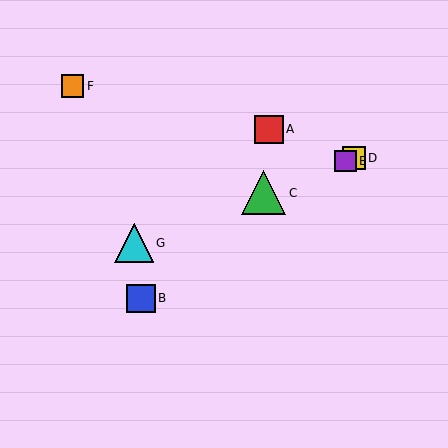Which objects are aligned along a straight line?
Objects C, D, E, G are aligned along a straight line.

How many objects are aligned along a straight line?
4 objects (C, D, E, G) are aligned along a straight line.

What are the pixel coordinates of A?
Object A is at (269, 129).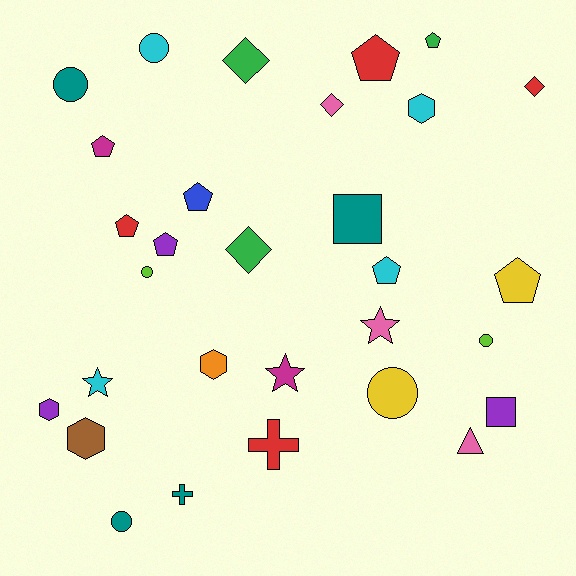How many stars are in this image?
There are 3 stars.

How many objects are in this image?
There are 30 objects.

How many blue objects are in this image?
There is 1 blue object.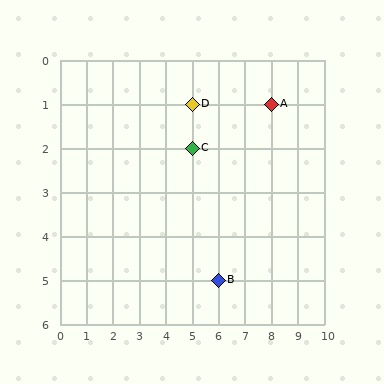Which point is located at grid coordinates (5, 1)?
Point D is at (5, 1).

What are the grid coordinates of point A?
Point A is at grid coordinates (8, 1).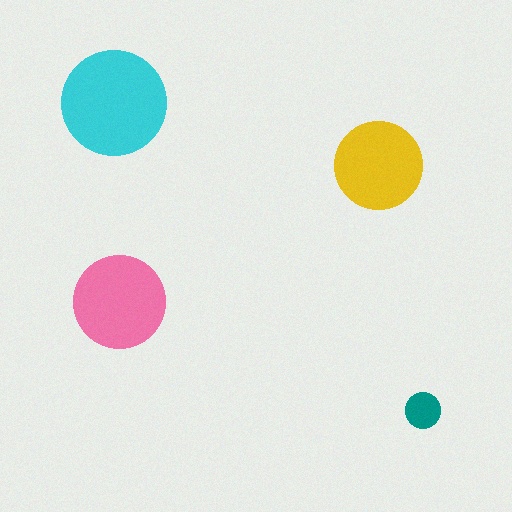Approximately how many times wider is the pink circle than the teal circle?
About 2.5 times wider.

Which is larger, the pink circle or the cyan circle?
The cyan one.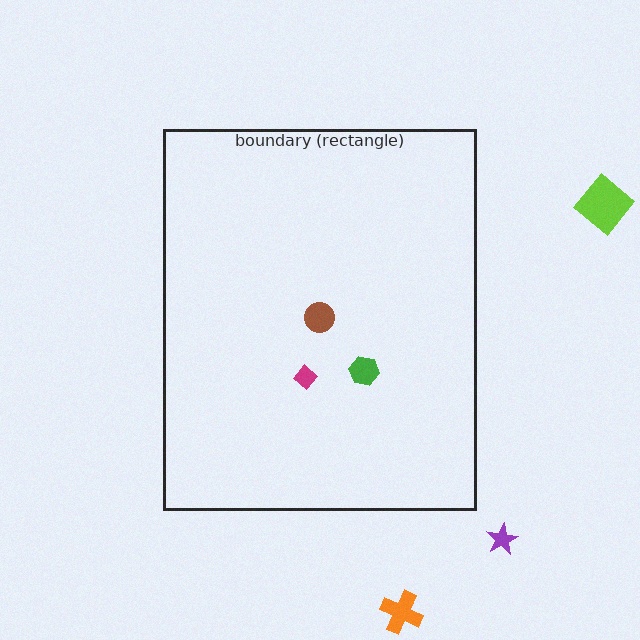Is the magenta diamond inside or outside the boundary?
Inside.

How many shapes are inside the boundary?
3 inside, 3 outside.